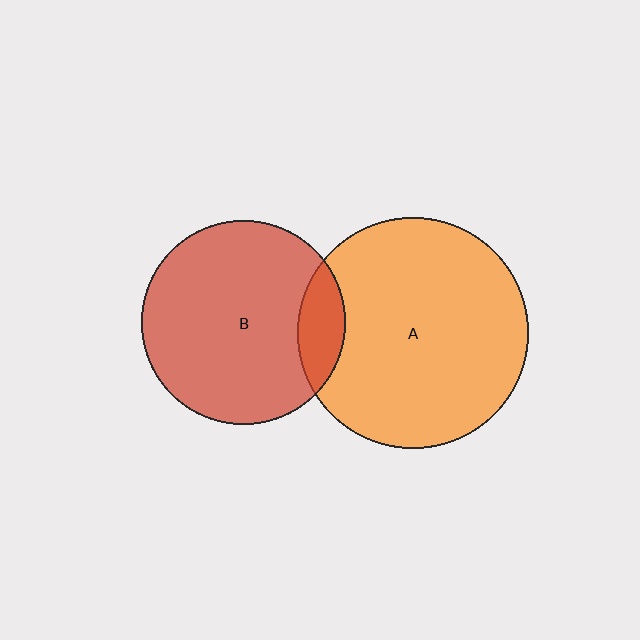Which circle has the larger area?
Circle A (orange).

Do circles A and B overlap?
Yes.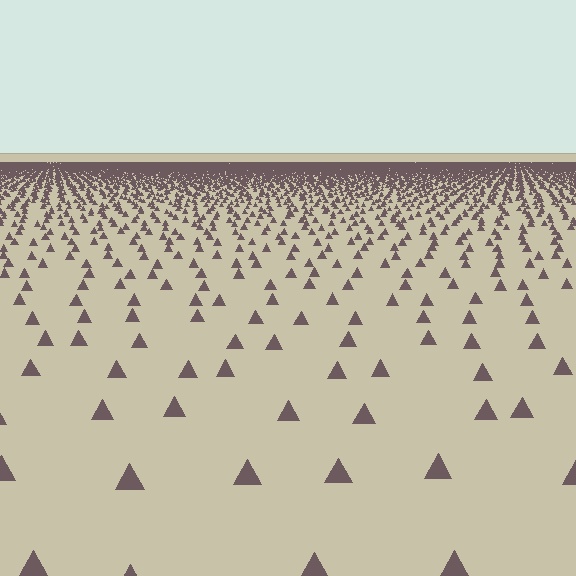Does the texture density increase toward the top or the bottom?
Density increases toward the top.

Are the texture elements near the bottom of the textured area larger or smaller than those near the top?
Larger. Near the bottom, elements are closer to the viewer and appear at a bigger on-screen size.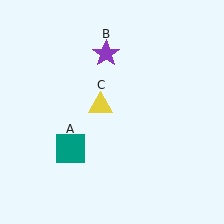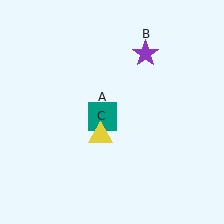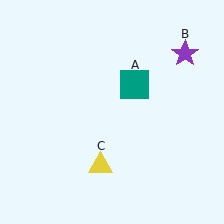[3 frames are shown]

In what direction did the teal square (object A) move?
The teal square (object A) moved up and to the right.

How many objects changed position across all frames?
3 objects changed position: teal square (object A), purple star (object B), yellow triangle (object C).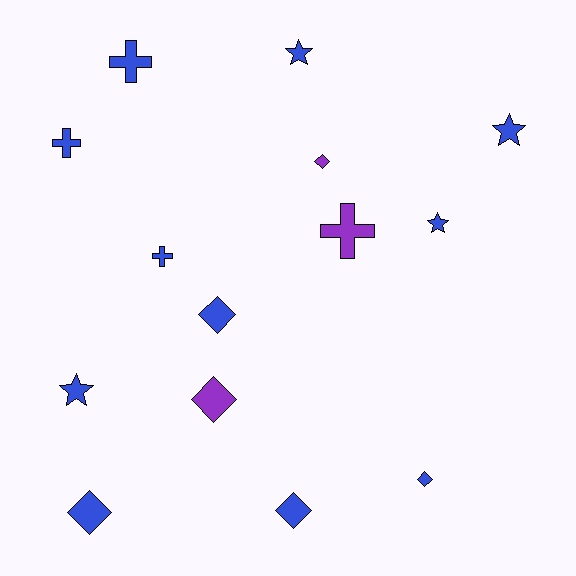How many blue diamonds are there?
There are 4 blue diamonds.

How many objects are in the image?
There are 14 objects.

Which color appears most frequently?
Blue, with 11 objects.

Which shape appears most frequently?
Diamond, with 6 objects.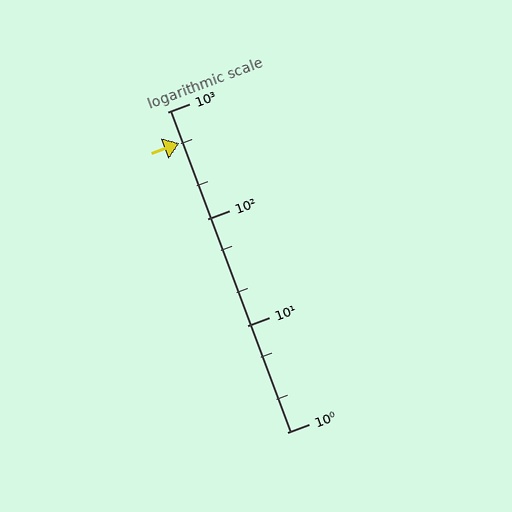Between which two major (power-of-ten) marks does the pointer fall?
The pointer is between 100 and 1000.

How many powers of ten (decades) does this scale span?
The scale spans 3 decades, from 1 to 1000.